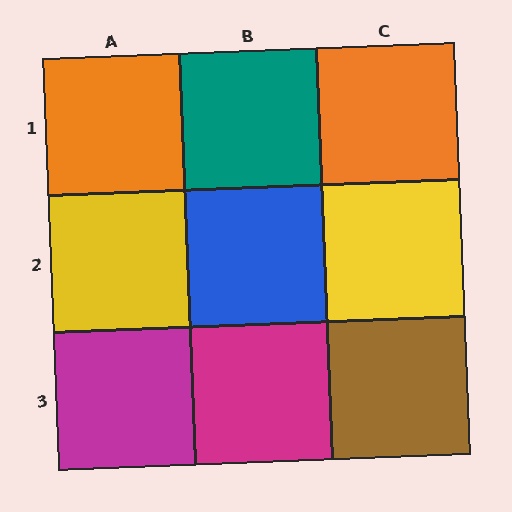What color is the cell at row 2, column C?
Yellow.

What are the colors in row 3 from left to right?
Magenta, magenta, brown.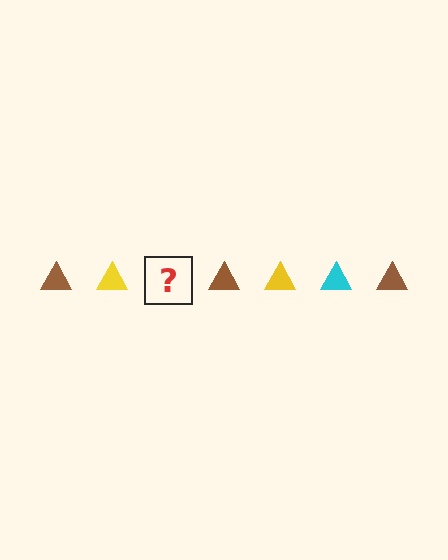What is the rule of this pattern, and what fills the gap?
The rule is that the pattern cycles through brown, yellow, cyan triangles. The gap should be filled with a cyan triangle.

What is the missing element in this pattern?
The missing element is a cyan triangle.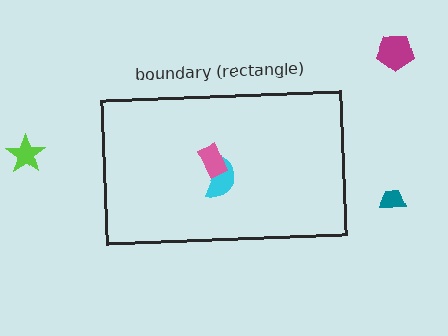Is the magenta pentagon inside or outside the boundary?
Outside.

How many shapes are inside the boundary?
2 inside, 3 outside.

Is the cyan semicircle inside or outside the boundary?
Inside.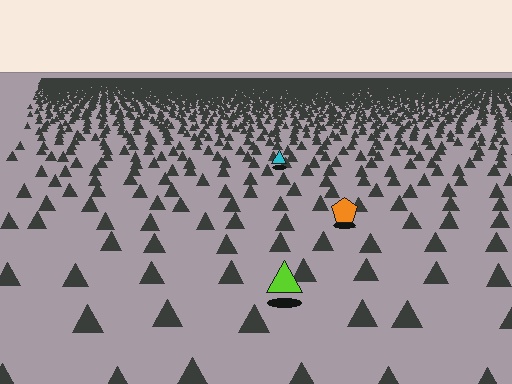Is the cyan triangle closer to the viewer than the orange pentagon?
No. The orange pentagon is closer — you can tell from the texture gradient: the ground texture is coarser near it.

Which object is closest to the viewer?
The lime triangle is closest. The texture marks near it are larger and more spread out.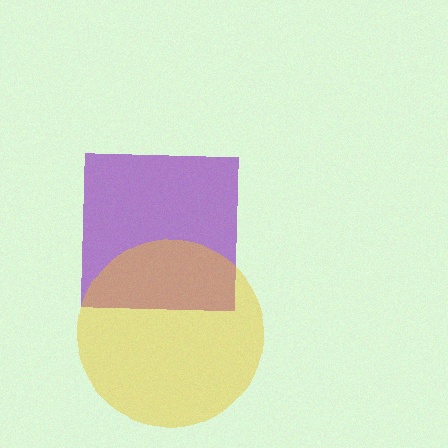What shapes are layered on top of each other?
The layered shapes are: a purple square, a yellow circle.